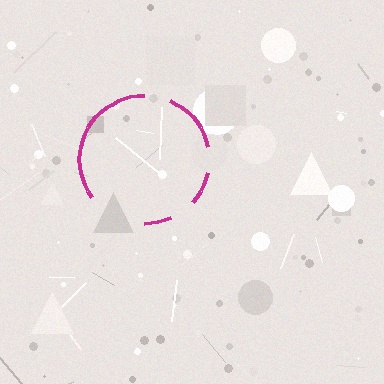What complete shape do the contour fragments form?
The contour fragments form a circle.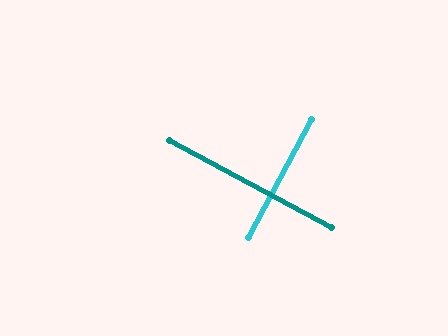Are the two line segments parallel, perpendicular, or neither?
Perpendicular — they meet at approximately 90°.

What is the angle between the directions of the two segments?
Approximately 90 degrees.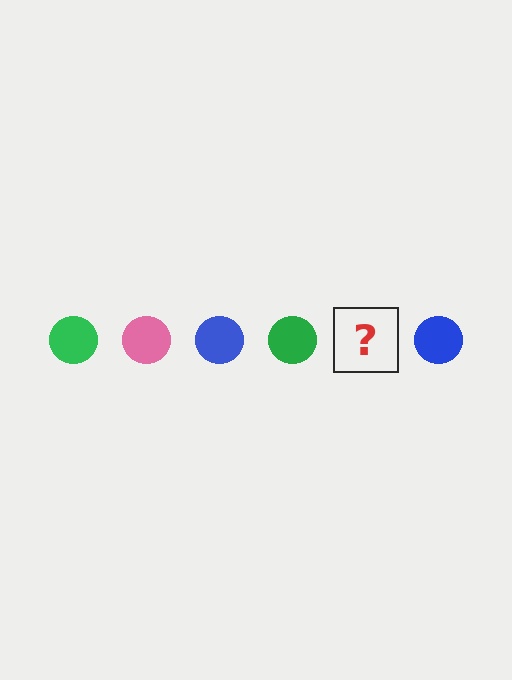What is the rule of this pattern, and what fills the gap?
The rule is that the pattern cycles through green, pink, blue circles. The gap should be filled with a pink circle.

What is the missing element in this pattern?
The missing element is a pink circle.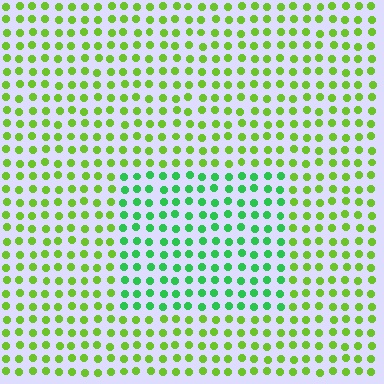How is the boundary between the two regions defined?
The boundary is defined purely by a slight shift in hue (about 39 degrees). Spacing, size, and orientation are identical on both sides.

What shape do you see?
I see a rectangle.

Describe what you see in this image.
The image is filled with small lime elements in a uniform arrangement. A rectangle-shaped region is visible where the elements are tinted to a slightly different hue, forming a subtle color boundary.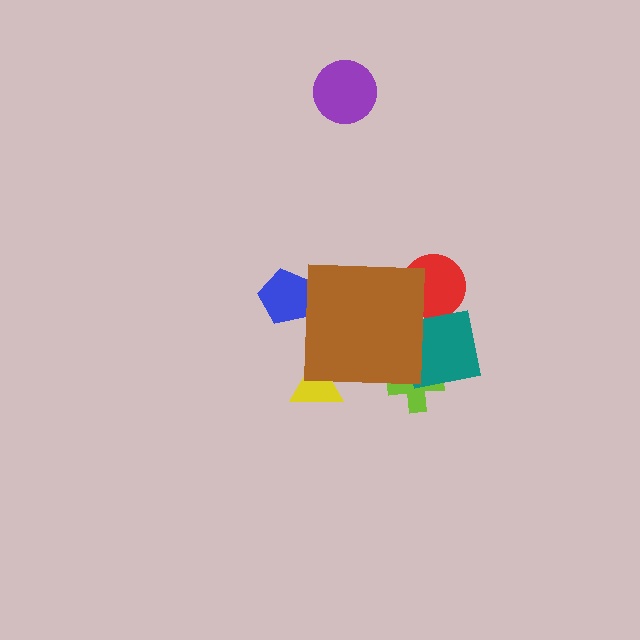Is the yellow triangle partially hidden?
Yes, the yellow triangle is partially hidden behind the brown square.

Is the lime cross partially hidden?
Yes, the lime cross is partially hidden behind the brown square.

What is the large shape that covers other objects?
A brown square.